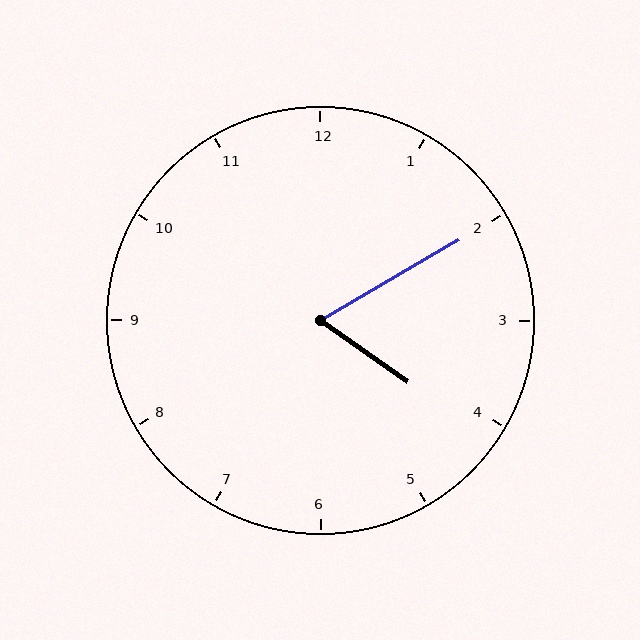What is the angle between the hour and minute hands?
Approximately 65 degrees.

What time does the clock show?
4:10.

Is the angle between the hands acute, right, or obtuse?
It is acute.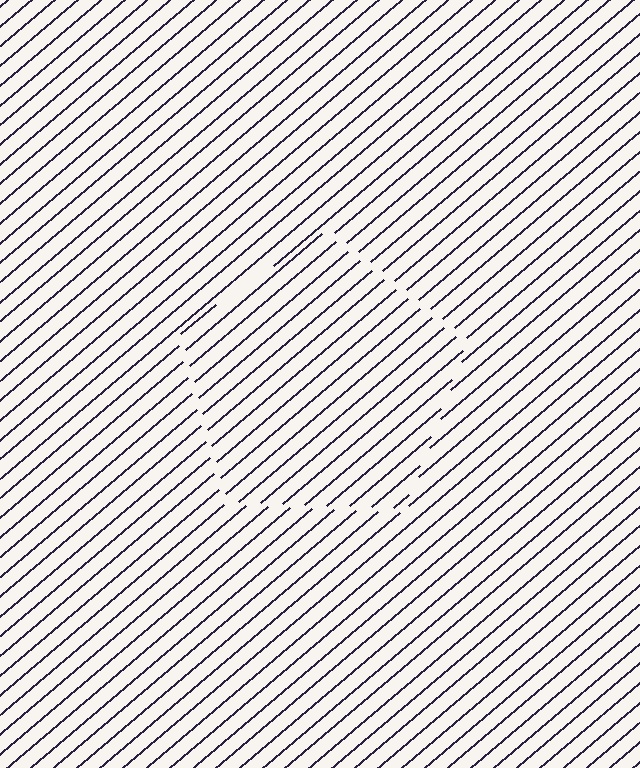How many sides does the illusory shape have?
5 sides — the line-ends trace a pentagon.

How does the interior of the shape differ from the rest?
The interior of the shape contains the same grating, shifted by half a period — the contour is defined by the phase discontinuity where line-ends from the inner and outer gratings abut.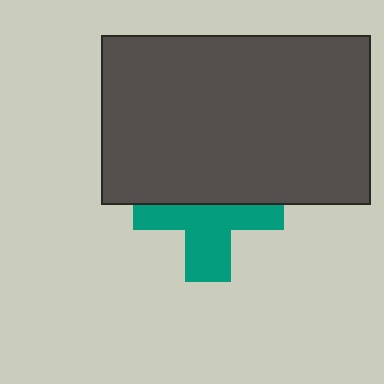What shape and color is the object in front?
The object in front is a dark gray rectangle.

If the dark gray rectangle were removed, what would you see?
You would see the complete teal cross.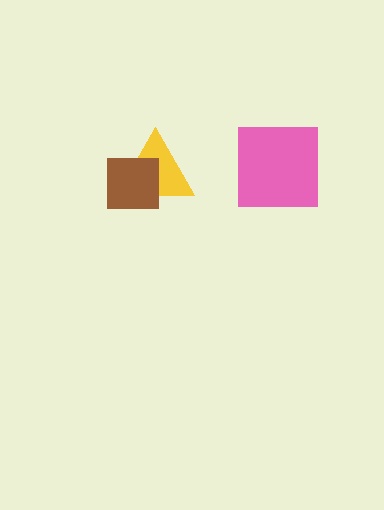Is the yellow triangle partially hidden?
Yes, it is partially covered by another shape.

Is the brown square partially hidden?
No, no other shape covers it.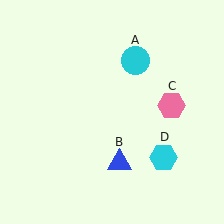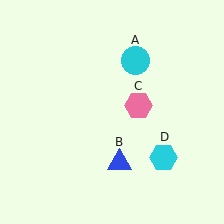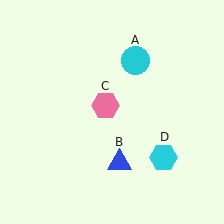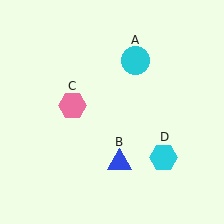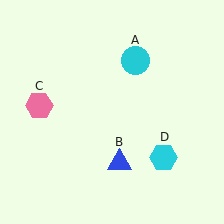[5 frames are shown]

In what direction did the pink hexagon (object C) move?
The pink hexagon (object C) moved left.